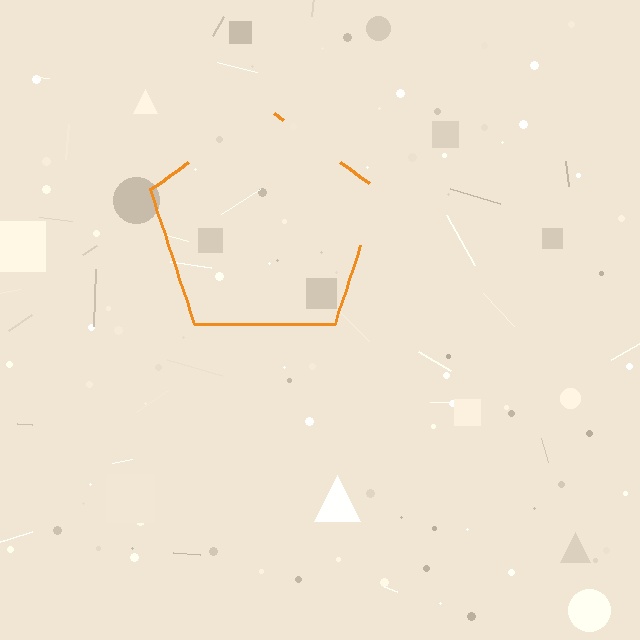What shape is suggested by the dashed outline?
The dashed outline suggests a pentagon.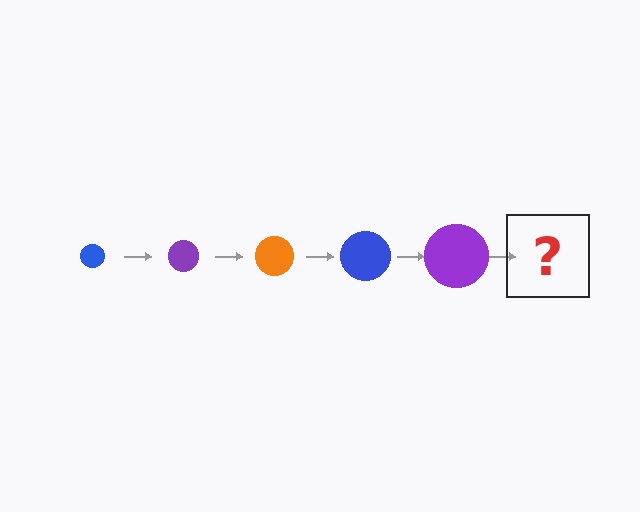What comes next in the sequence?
The next element should be an orange circle, larger than the previous one.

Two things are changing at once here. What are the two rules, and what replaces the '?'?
The two rules are that the circle grows larger each step and the color cycles through blue, purple, and orange. The '?' should be an orange circle, larger than the previous one.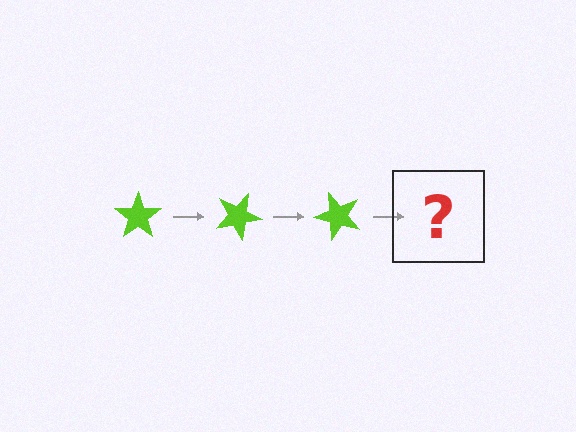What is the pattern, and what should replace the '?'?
The pattern is that the star rotates 25 degrees each step. The '?' should be a lime star rotated 75 degrees.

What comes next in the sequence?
The next element should be a lime star rotated 75 degrees.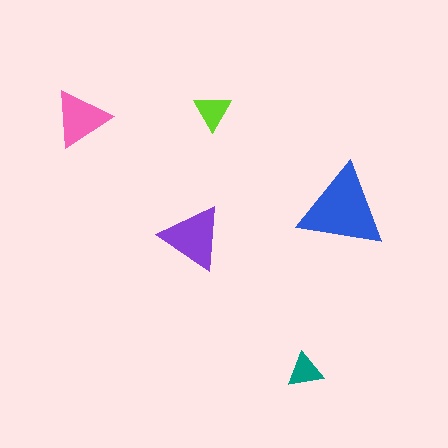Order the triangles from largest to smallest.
the blue one, the purple one, the pink one, the lime one, the teal one.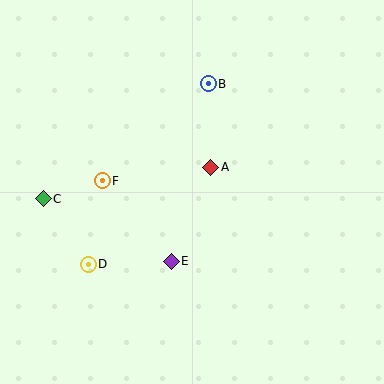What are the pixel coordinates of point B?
Point B is at (208, 84).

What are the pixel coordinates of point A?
Point A is at (211, 167).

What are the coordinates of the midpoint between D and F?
The midpoint between D and F is at (95, 222).